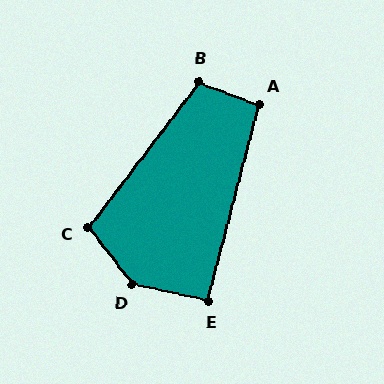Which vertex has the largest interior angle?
D, at approximately 140 degrees.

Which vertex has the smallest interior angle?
E, at approximately 92 degrees.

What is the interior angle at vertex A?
Approximately 96 degrees (obtuse).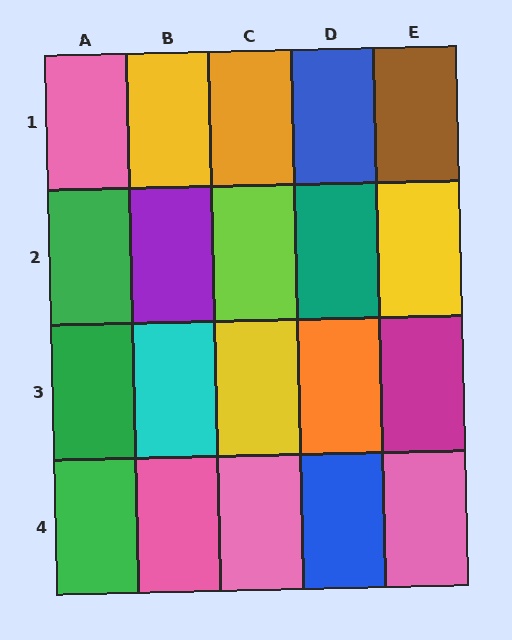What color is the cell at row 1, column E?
Brown.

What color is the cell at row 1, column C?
Orange.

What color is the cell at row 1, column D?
Blue.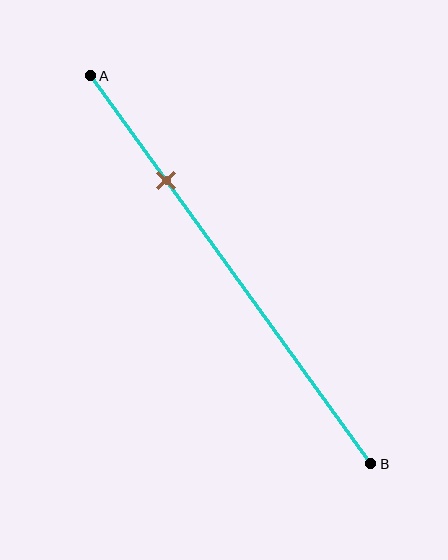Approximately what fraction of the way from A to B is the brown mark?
The brown mark is approximately 25% of the way from A to B.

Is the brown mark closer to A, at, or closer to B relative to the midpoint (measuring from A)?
The brown mark is closer to point A than the midpoint of segment AB.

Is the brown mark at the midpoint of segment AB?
No, the mark is at about 25% from A, not at the 50% midpoint.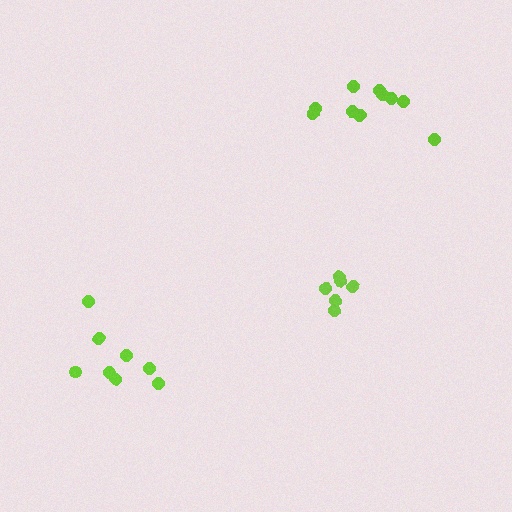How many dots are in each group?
Group 1: 8 dots, Group 2: 6 dots, Group 3: 10 dots (24 total).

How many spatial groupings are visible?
There are 3 spatial groupings.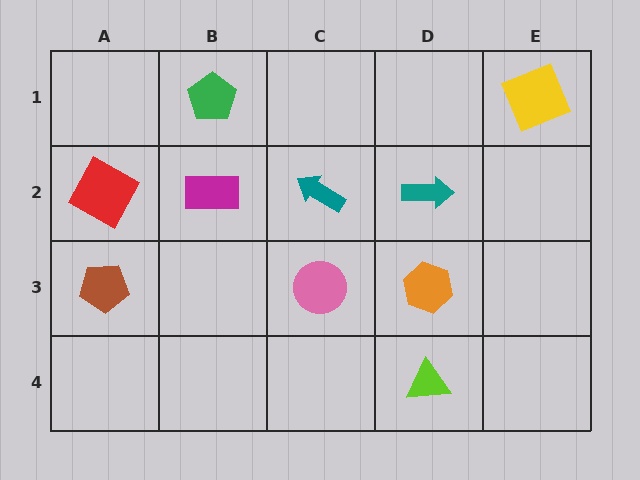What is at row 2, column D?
A teal arrow.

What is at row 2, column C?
A teal arrow.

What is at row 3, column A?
A brown pentagon.